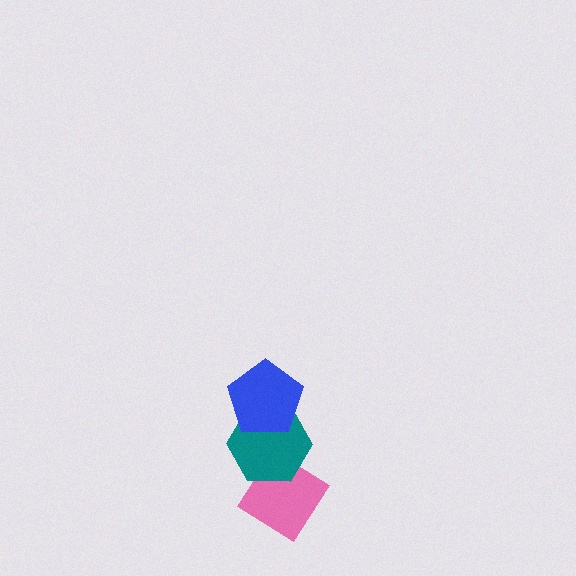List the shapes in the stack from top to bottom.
From top to bottom: the blue pentagon, the teal hexagon, the pink diamond.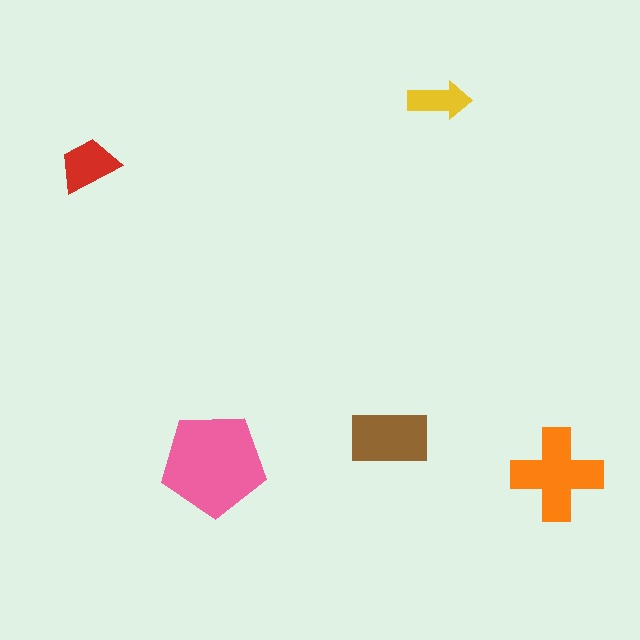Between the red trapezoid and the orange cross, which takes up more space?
The orange cross.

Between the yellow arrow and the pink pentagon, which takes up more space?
The pink pentagon.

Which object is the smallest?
The yellow arrow.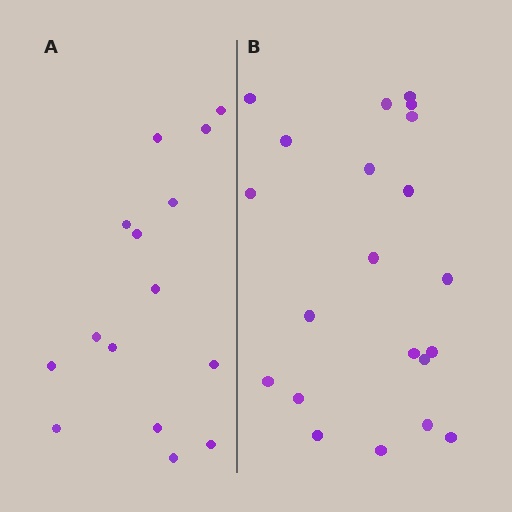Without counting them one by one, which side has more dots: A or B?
Region B (the right region) has more dots.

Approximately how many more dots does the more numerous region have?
Region B has about 6 more dots than region A.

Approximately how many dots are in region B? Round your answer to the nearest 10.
About 20 dots. (The exact count is 21, which rounds to 20.)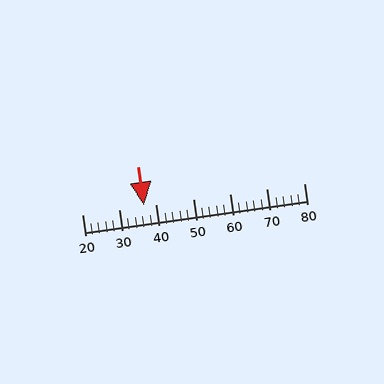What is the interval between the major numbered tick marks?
The major tick marks are spaced 10 units apart.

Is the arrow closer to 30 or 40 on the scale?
The arrow is closer to 40.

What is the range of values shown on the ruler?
The ruler shows values from 20 to 80.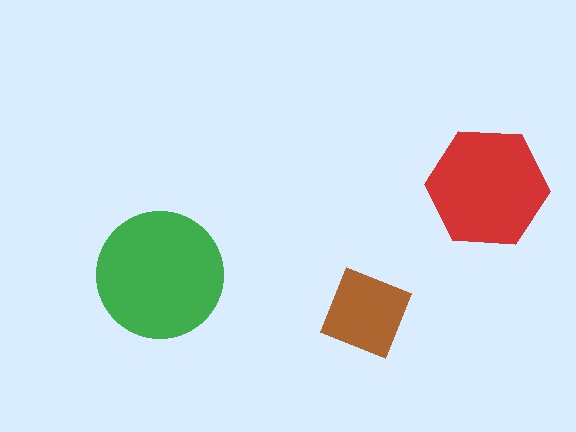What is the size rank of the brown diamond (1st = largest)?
3rd.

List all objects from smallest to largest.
The brown diamond, the red hexagon, the green circle.